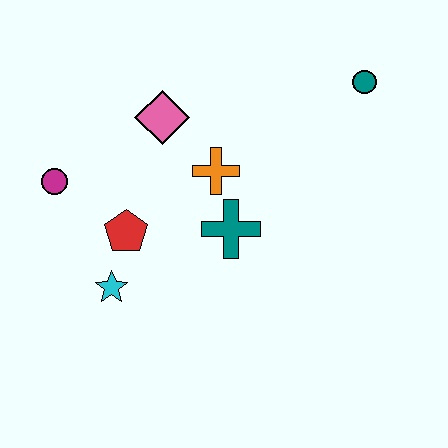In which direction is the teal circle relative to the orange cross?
The teal circle is to the right of the orange cross.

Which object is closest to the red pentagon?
The cyan star is closest to the red pentagon.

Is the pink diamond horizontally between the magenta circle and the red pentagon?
No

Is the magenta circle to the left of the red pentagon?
Yes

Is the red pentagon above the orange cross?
No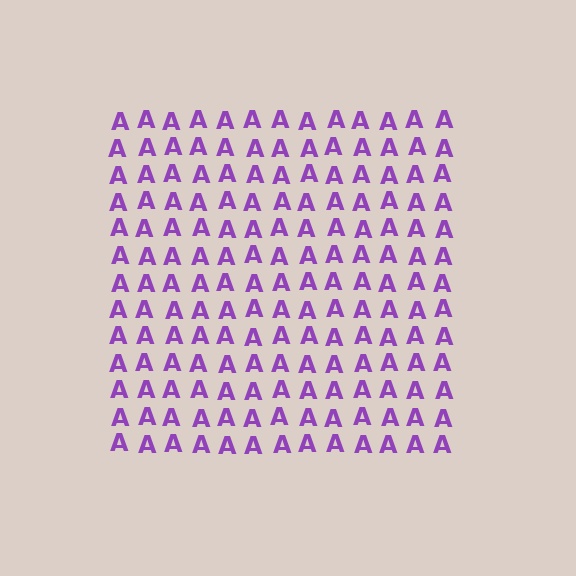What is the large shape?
The large shape is a square.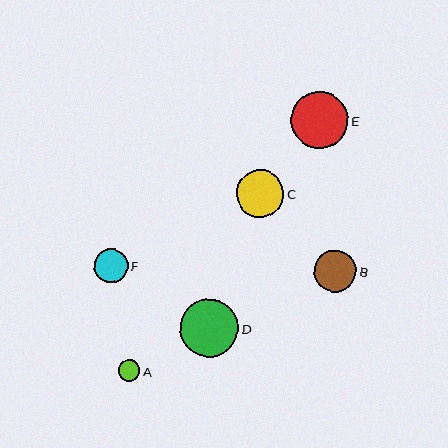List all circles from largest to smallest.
From largest to smallest: D, E, C, B, F, A.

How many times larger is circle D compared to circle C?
Circle D is approximately 1.2 times the size of circle C.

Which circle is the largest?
Circle D is the largest with a size of approximately 58 pixels.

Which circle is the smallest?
Circle A is the smallest with a size of approximately 22 pixels.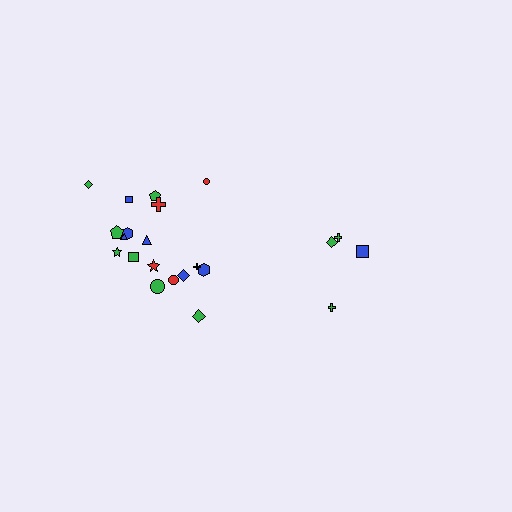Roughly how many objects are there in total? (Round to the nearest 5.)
Roughly 20 objects in total.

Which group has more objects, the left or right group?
The left group.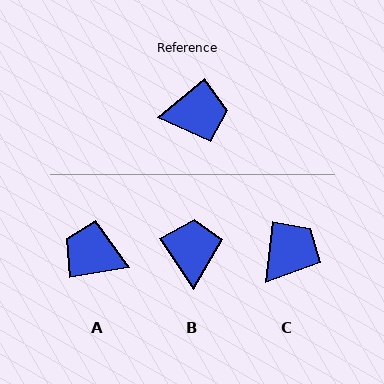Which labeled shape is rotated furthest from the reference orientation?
A, about 150 degrees away.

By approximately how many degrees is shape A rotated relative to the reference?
Approximately 150 degrees counter-clockwise.